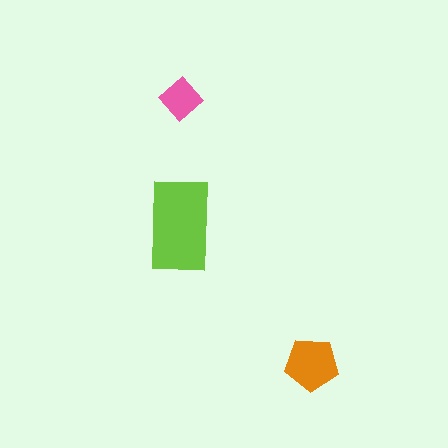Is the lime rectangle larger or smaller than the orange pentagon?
Larger.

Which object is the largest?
The lime rectangle.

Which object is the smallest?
The pink diamond.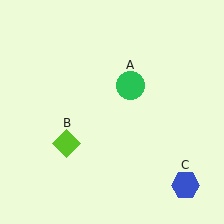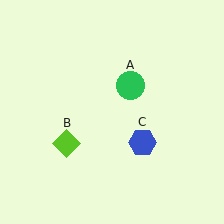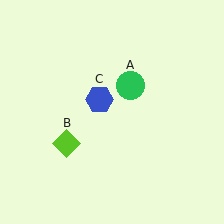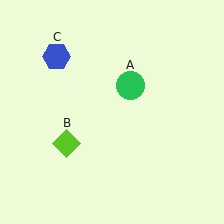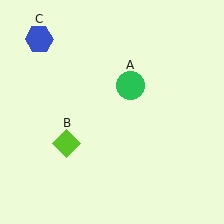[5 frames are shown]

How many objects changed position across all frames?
1 object changed position: blue hexagon (object C).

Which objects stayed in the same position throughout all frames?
Green circle (object A) and lime diamond (object B) remained stationary.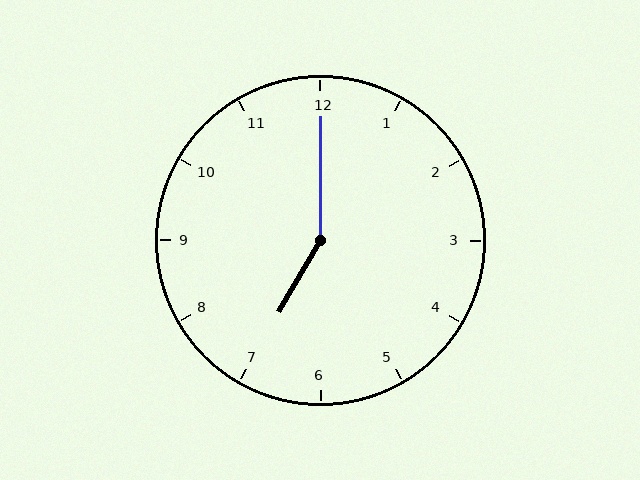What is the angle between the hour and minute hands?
Approximately 150 degrees.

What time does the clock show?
7:00.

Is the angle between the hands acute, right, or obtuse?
It is obtuse.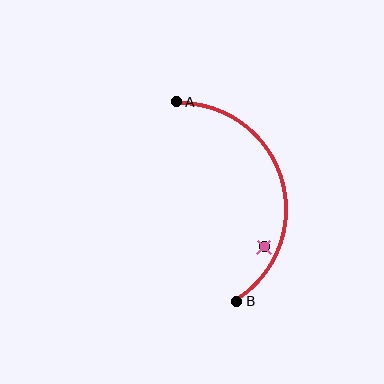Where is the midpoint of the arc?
The arc midpoint is the point on the curve farthest from the straight line joining A and B. It sits to the right of that line.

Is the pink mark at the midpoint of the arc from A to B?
No — the pink mark does not lie on the arc at all. It sits slightly inside the curve.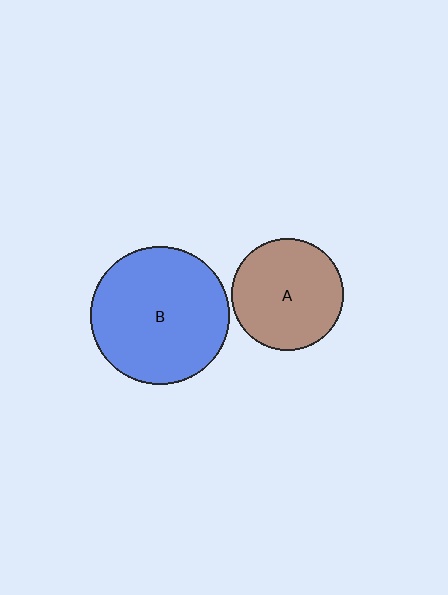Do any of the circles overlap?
No, none of the circles overlap.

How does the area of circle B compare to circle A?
Approximately 1.5 times.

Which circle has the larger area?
Circle B (blue).